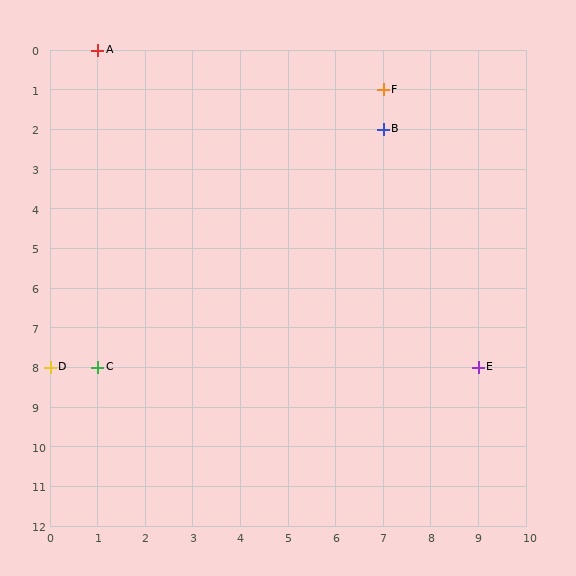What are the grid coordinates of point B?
Point B is at grid coordinates (7, 2).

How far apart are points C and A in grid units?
Points C and A are 8 rows apart.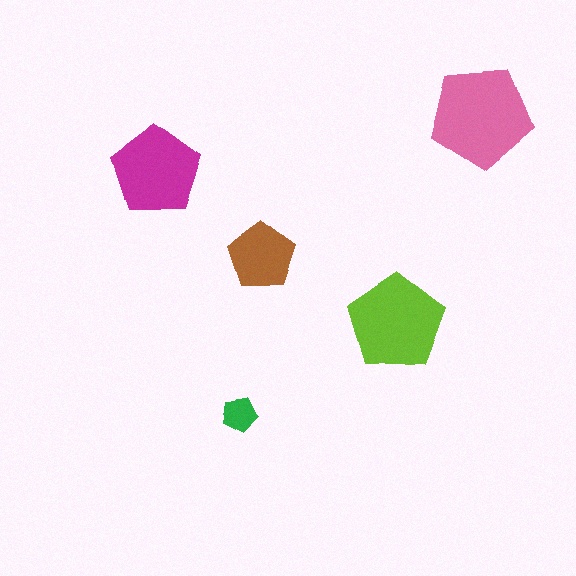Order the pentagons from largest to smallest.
the pink one, the lime one, the magenta one, the brown one, the green one.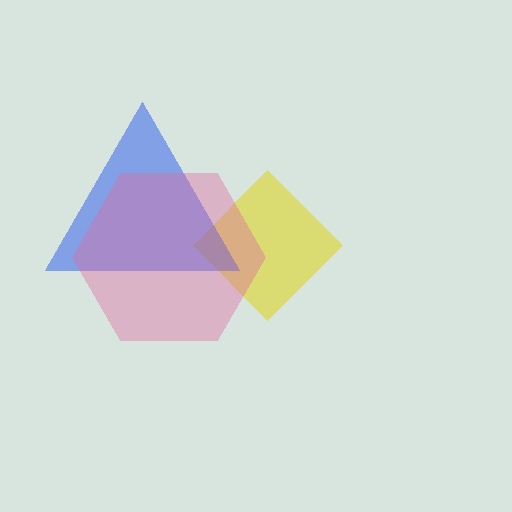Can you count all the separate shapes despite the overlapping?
Yes, there are 3 separate shapes.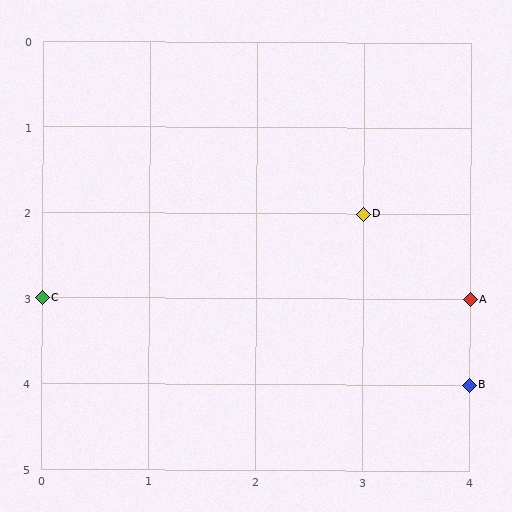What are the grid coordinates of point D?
Point D is at grid coordinates (3, 2).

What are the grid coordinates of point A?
Point A is at grid coordinates (4, 3).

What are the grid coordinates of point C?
Point C is at grid coordinates (0, 3).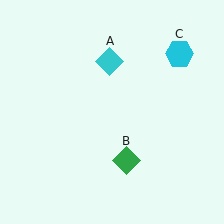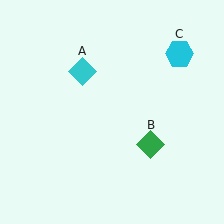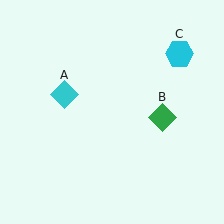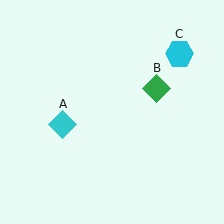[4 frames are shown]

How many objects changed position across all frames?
2 objects changed position: cyan diamond (object A), green diamond (object B).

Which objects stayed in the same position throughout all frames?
Cyan hexagon (object C) remained stationary.